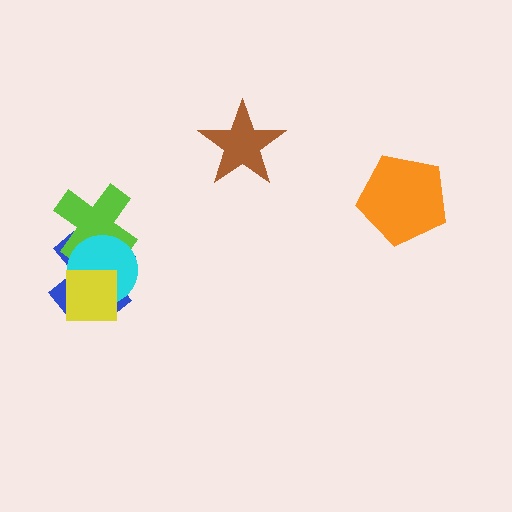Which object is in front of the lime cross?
The cyan circle is in front of the lime cross.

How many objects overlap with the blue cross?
3 objects overlap with the blue cross.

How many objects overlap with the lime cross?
2 objects overlap with the lime cross.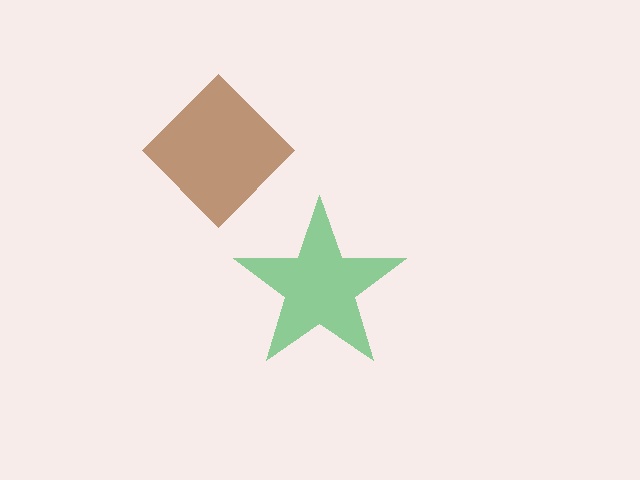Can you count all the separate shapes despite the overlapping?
Yes, there are 2 separate shapes.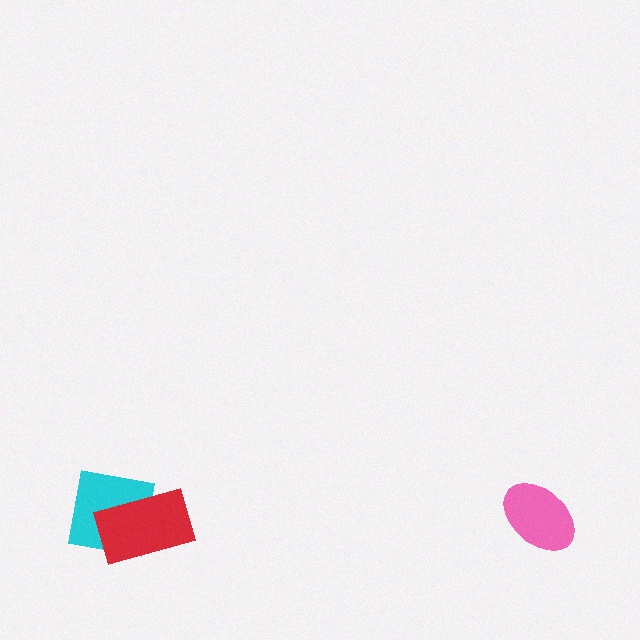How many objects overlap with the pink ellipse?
0 objects overlap with the pink ellipse.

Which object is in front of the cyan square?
The red rectangle is in front of the cyan square.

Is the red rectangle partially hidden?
No, no other shape covers it.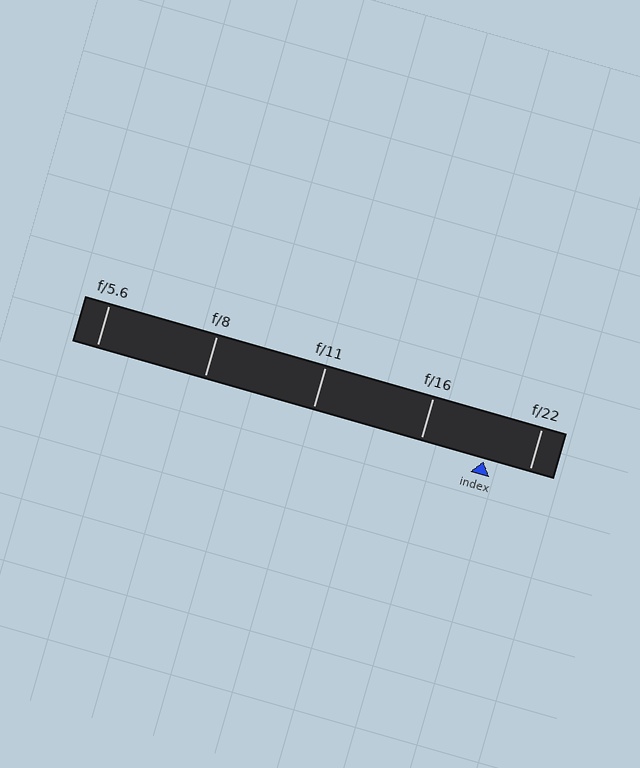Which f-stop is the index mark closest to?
The index mark is closest to f/22.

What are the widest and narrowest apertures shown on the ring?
The widest aperture shown is f/5.6 and the narrowest is f/22.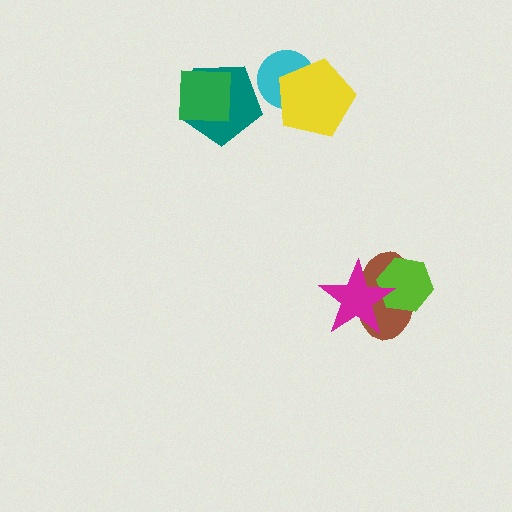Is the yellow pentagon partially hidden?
No, no other shape covers it.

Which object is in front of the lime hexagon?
The magenta star is in front of the lime hexagon.